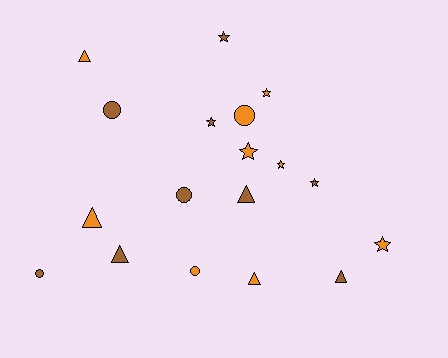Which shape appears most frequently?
Star, with 7 objects.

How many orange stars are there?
There are 4 orange stars.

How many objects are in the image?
There are 18 objects.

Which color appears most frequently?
Brown, with 9 objects.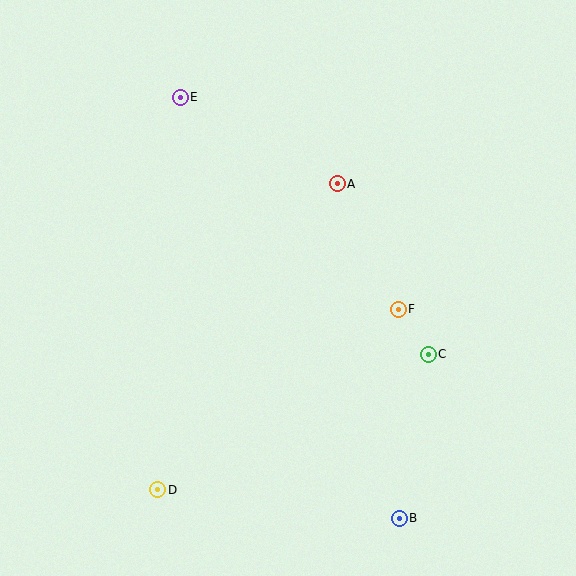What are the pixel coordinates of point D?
Point D is at (158, 490).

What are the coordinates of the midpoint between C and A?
The midpoint between C and A is at (383, 269).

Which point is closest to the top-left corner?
Point E is closest to the top-left corner.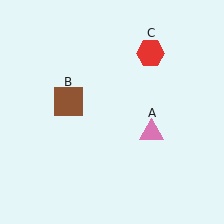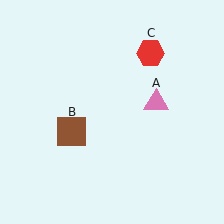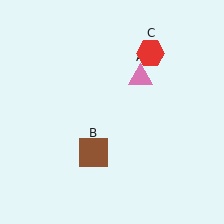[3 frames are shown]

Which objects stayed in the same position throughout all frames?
Red hexagon (object C) remained stationary.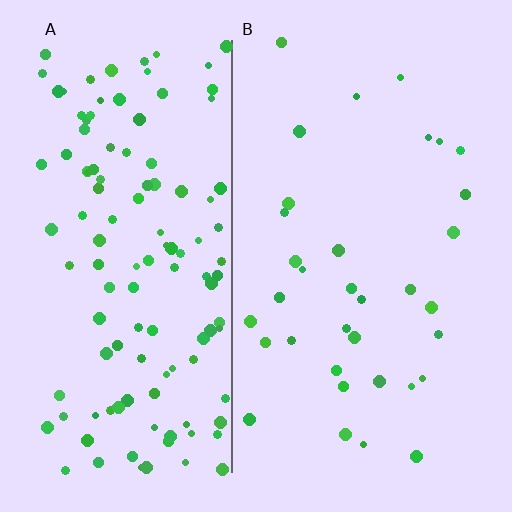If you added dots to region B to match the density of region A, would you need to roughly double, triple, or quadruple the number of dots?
Approximately quadruple.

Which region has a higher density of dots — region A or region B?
A (the left).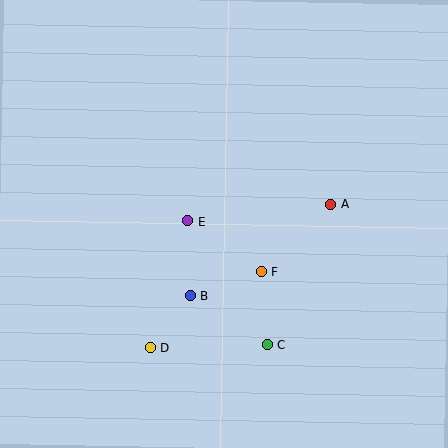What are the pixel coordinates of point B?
Point B is at (190, 296).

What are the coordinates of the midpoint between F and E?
The midpoint between F and E is at (225, 246).